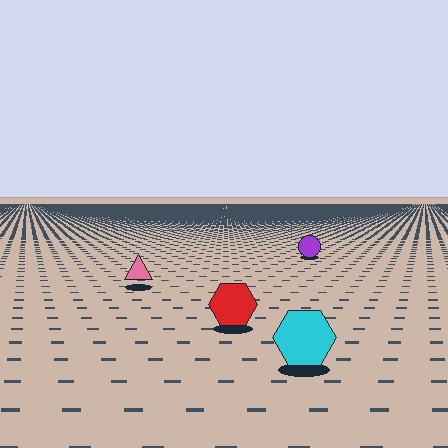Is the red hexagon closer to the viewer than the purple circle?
Yes. The red hexagon is closer — you can tell from the texture gradient: the ground texture is coarser near it.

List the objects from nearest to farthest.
From nearest to farthest: the cyan hexagon, the red hexagon, the pink triangle, the purple circle.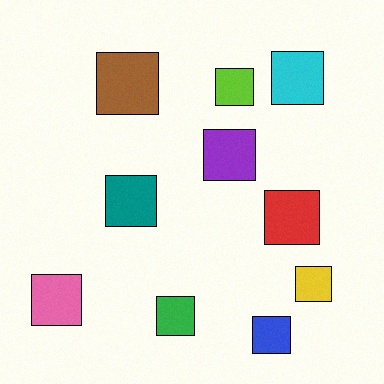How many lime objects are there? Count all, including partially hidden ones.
There is 1 lime object.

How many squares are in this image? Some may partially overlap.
There are 10 squares.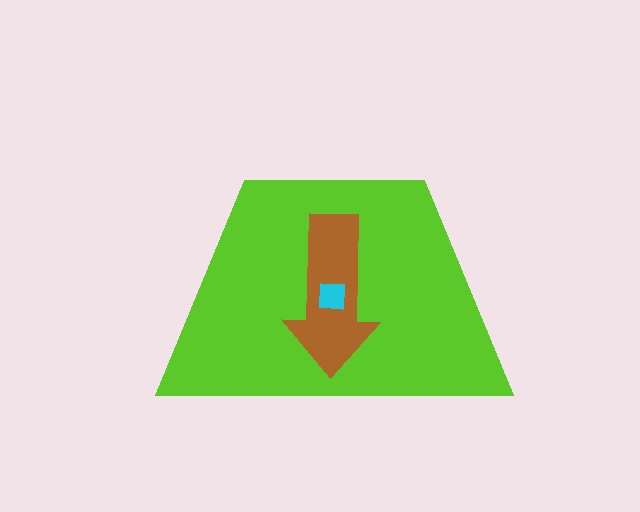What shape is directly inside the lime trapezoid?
The brown arrow.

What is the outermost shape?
The lime trapezoid.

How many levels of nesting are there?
3.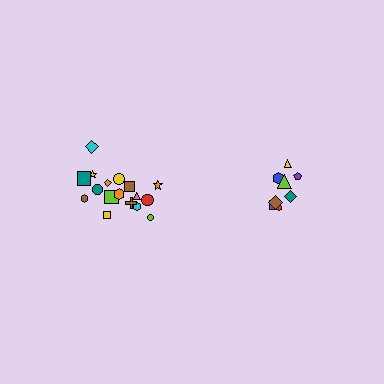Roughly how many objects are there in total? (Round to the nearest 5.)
Roughly 25 objects in total.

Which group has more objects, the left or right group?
The left group.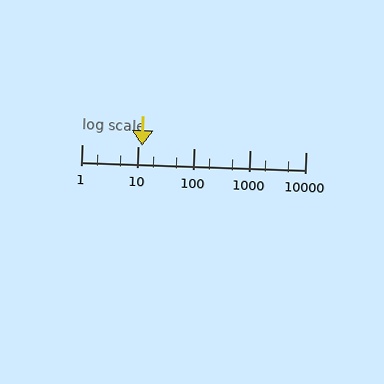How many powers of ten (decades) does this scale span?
The scale spans 4 decades, from 1 to 10000.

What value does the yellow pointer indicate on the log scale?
The pointer indicates approximately 12.